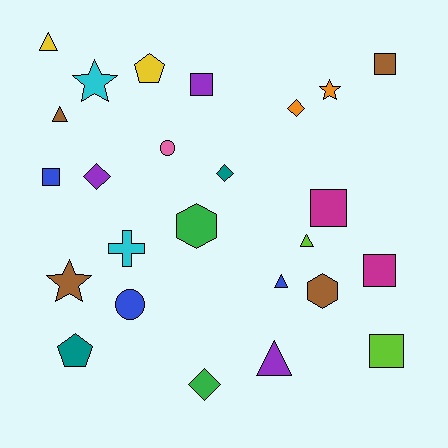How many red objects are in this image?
There are no red objects.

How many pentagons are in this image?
There are 2 pentagons.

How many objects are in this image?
There are 25 objects.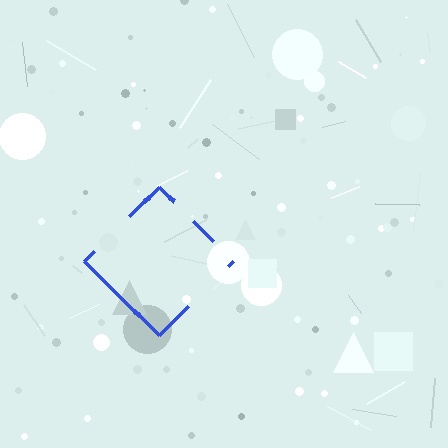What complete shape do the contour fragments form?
The contour fragments form a diamond.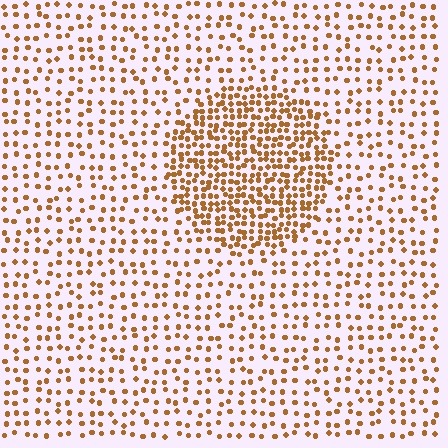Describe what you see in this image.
The image contains small brown elements arranged at two different densities. A circle-shaped region is visible where the elements are more densely packed than the surrounding area.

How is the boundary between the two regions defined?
The boundary is defined by a change in element density (approximately 2.3x ratio). All elements are the same color, size, and shape.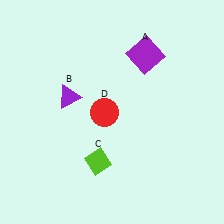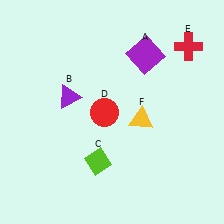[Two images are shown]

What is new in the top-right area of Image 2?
A red cross (E) was added in the top-right area of Image 2.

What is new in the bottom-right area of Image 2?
A yellow triangle (F) was added in the bottom-right area of Image 2.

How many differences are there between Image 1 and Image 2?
There are 2 differences between the two images.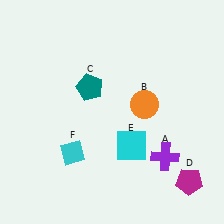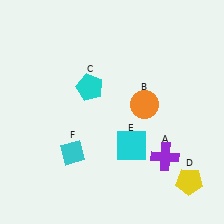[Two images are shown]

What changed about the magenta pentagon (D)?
In Image 1, D is magenta. In Image 2, it changed to yellow.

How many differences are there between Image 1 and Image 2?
There are 2 differences between the two images.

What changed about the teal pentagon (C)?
In Image 1, C is teal. In Image 2, it changed to cyan.